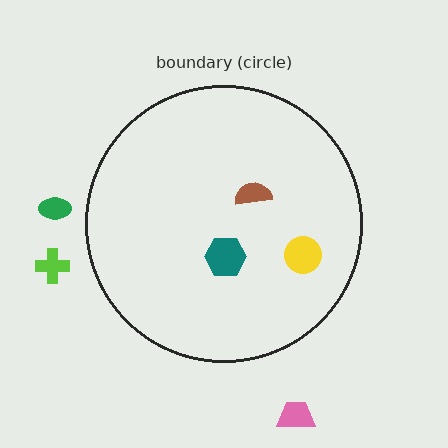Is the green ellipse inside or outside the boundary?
Outside.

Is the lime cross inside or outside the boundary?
Outside.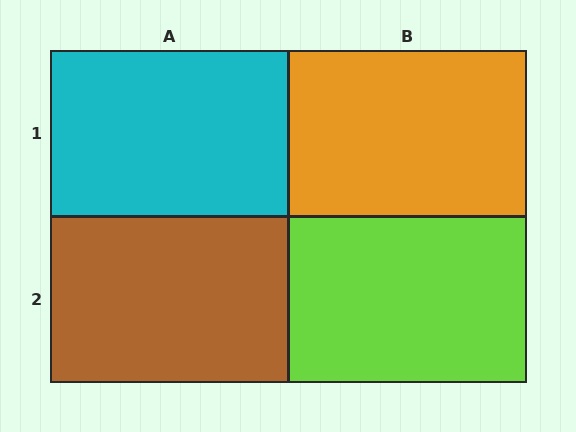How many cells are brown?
1 cell is brown.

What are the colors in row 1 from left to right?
Cyan, orange.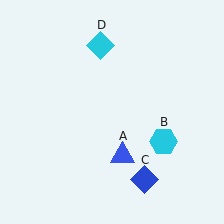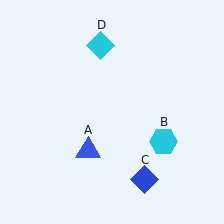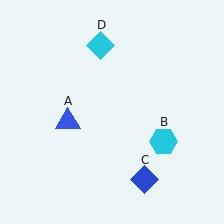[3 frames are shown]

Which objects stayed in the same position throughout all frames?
Cyan hexagon (object B) and blue diamond (object C) and cyan diamond (object D) remained stationary.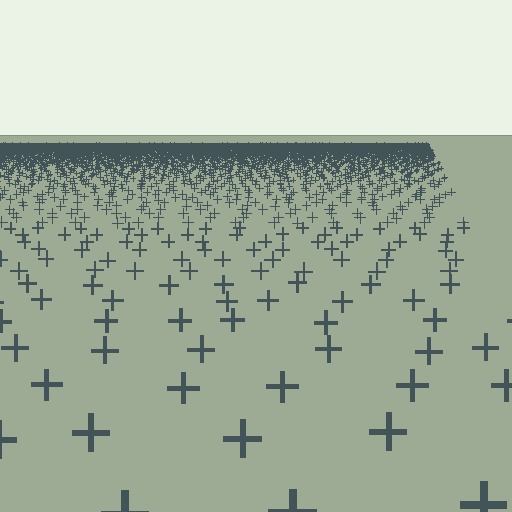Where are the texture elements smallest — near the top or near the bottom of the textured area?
Near the top.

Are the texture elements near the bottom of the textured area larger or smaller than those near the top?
Larger. Near the bottom, elements are closer to the viewer and appear at a bigger on-screen size.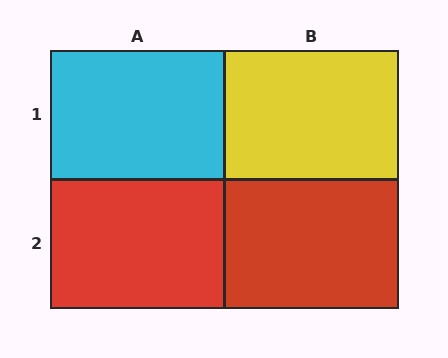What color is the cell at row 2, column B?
Red.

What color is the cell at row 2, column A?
Red.